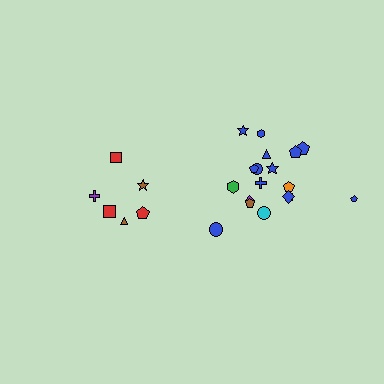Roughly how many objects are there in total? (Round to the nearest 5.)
Roughly 25 objects in total.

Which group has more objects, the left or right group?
The right group.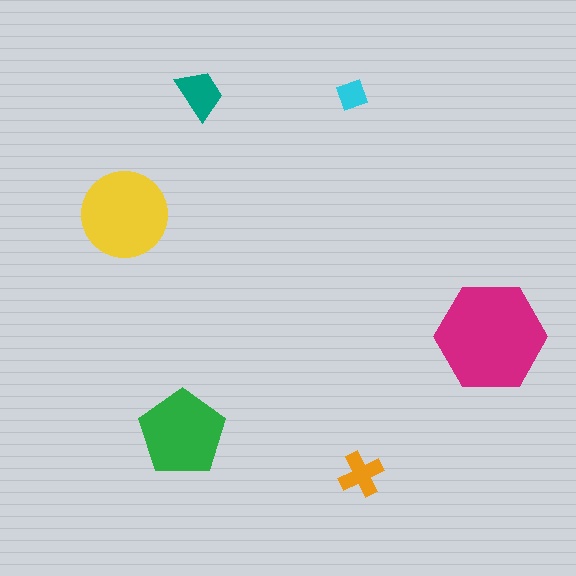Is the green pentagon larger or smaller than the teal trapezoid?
Larger.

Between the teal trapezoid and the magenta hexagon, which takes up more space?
The magenta hexagon.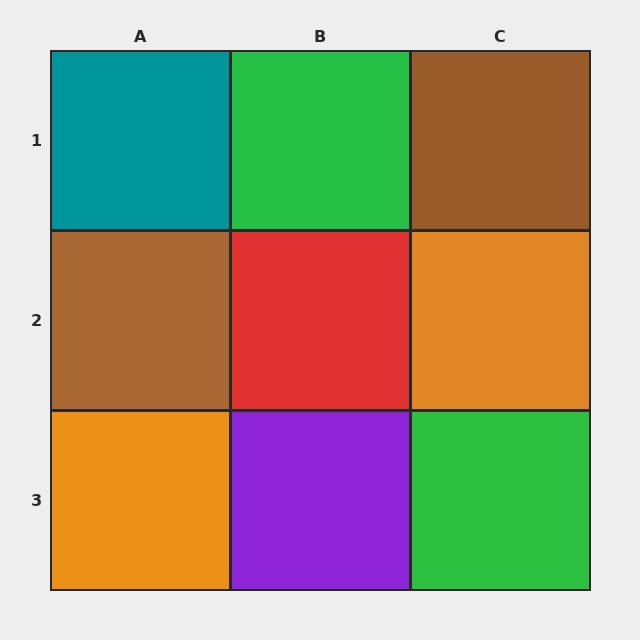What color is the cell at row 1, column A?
Teal.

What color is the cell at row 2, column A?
Brown.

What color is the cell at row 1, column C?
Brown.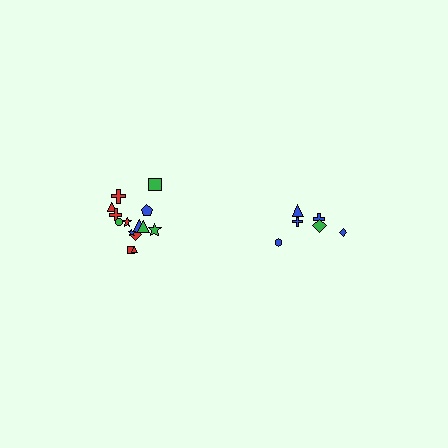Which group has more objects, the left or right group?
The left group.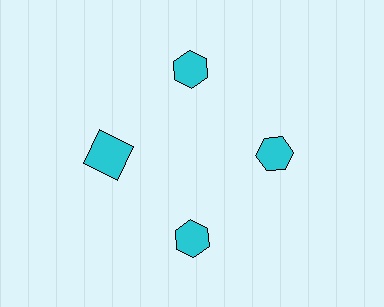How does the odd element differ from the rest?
It has a different shape: square instead of hexagon.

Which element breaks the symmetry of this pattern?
The cyan square at roughly the 9 o'clock position breaks the symmetry. All other shapes are cyan hexagons.